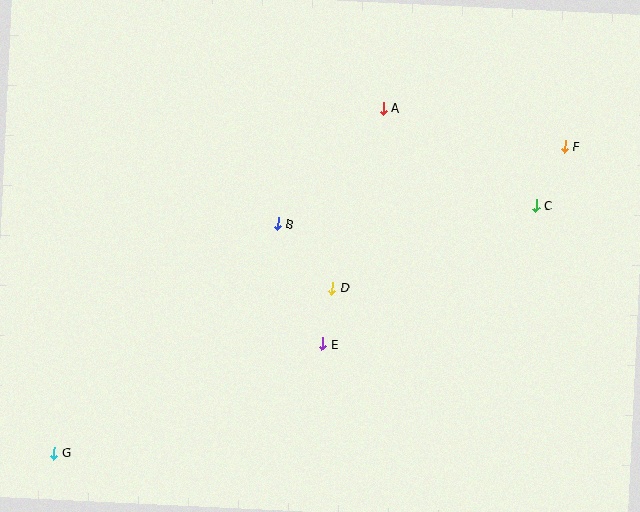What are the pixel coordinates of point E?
Point E is at (322, 344).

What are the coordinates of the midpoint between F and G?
The midpoint between F and G is at (309, 300).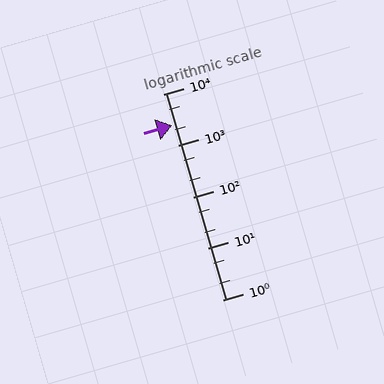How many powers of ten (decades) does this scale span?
The scale spans 4 decades, from 1 to 10000.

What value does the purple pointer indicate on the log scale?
The pointer indicates approximately 2500.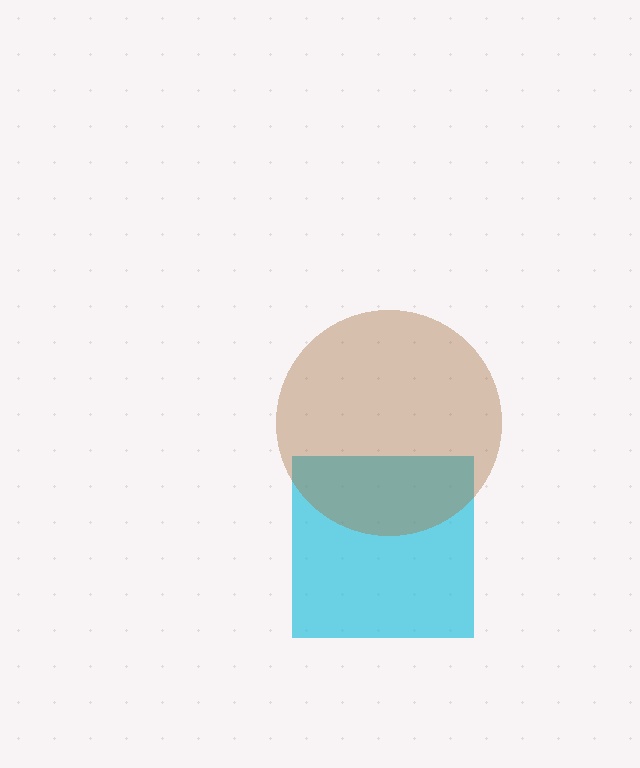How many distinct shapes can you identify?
There are 2 distinct shapes: a cyan square, a brown circle.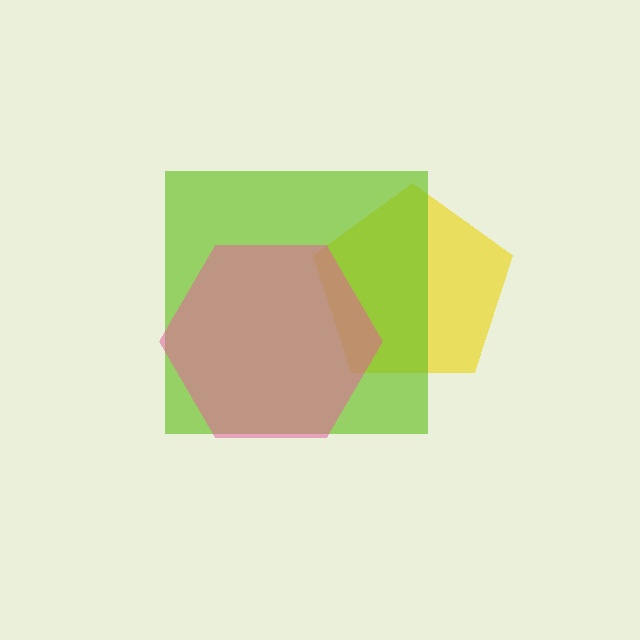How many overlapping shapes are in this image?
There are 3 overlapping shapes in the image.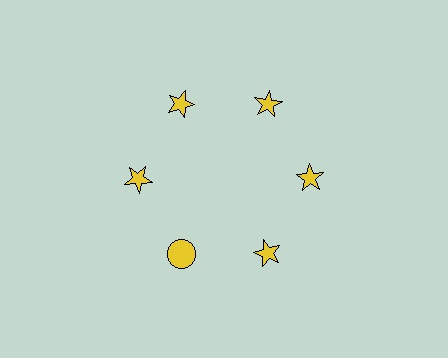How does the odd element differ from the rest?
It has a different shape: circle instead of star.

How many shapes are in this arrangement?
There are 6 shapes arranged in a ring pattern.